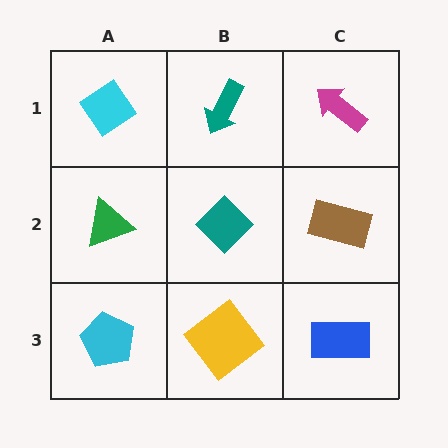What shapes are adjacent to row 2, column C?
A magenta arrow (row 1, column C), a blue rectangle (row 3, column C), a teal diamond (row 2, column B).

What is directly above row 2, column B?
A teal arrow.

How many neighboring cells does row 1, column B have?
3.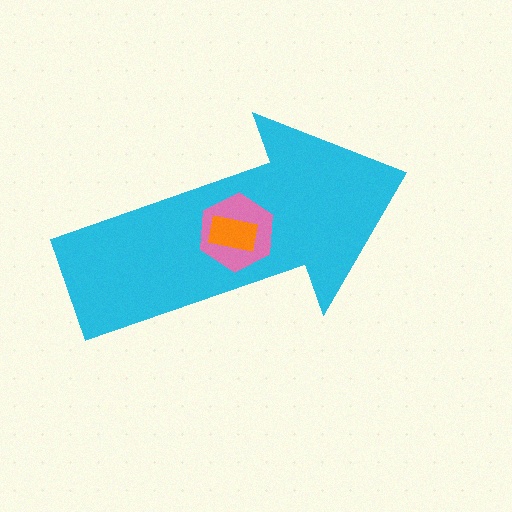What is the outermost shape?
The cyan arrow.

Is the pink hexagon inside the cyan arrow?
Yes.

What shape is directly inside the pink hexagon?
The orange rectangle.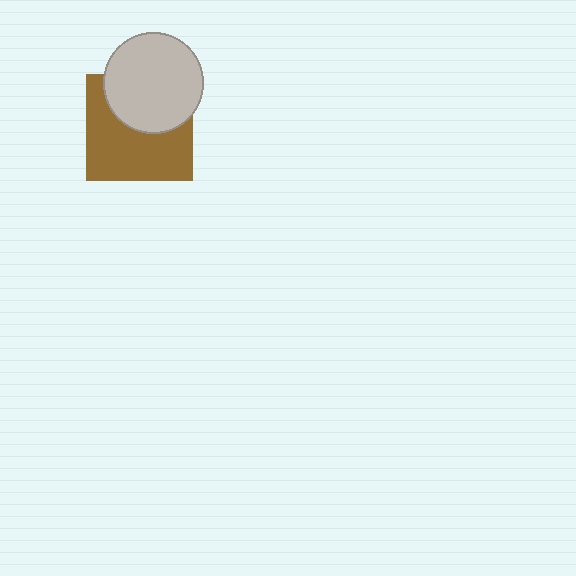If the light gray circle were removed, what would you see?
You would see the complete brown square.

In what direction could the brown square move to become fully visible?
The brown square could move down. That would shift it out from behind the light gray circle entirely.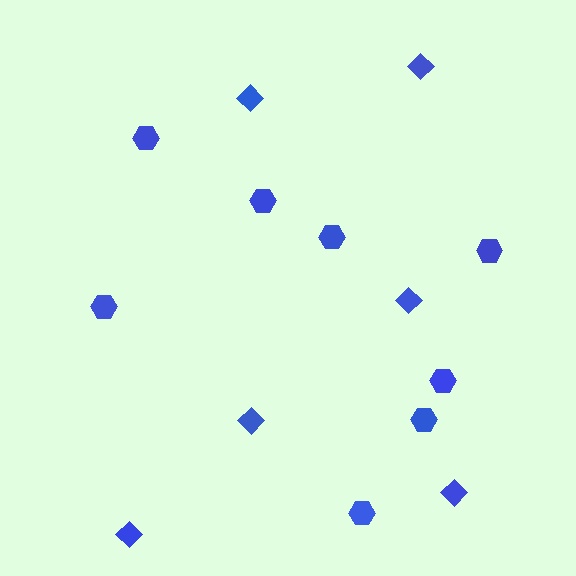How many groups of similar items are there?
There are 2 groups: one group of diamonds (6) and one group of hexagons (8).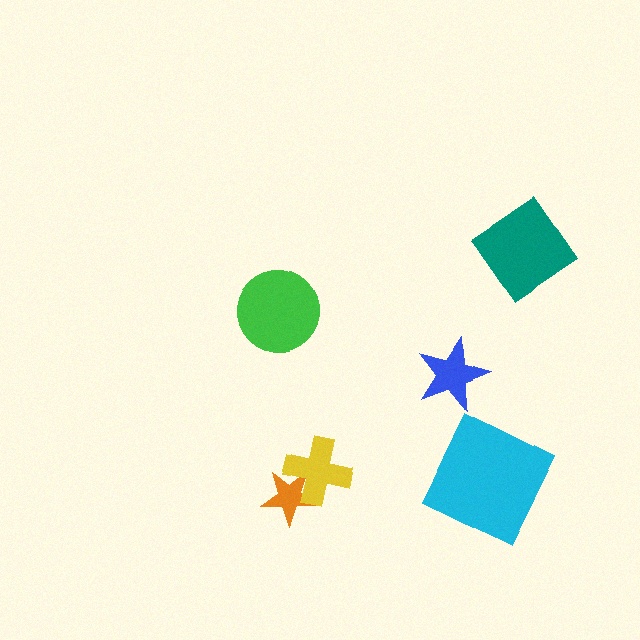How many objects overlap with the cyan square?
0 objects overlap with the cyan square.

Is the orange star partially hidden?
Yes, it is partially covered by another shape.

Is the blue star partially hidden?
No, no other shape covers it.